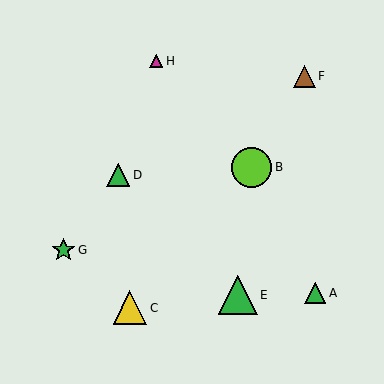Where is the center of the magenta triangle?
The center of the magenta triangle is at (156, 61).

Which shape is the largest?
The lime circle (labeled B) is the largest.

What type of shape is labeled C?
Shape C is a yellow triangle.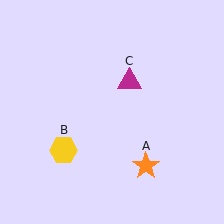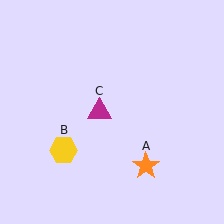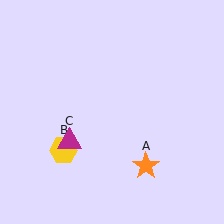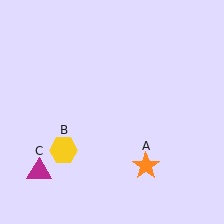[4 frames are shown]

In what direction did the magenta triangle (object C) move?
The magenta triangle (object C) moved down and to the left.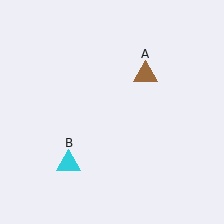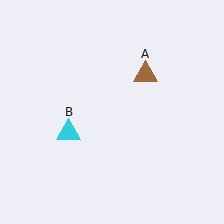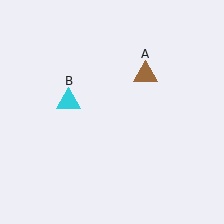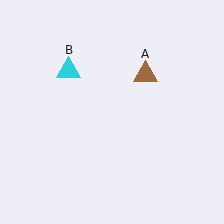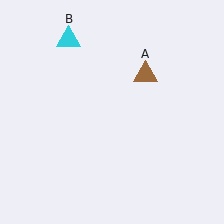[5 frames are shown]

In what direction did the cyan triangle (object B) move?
The cyan triangle (object B) moved up.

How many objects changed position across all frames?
1 object changed position: cyan triangle (object B).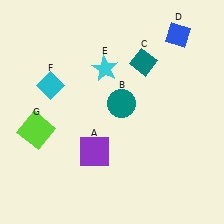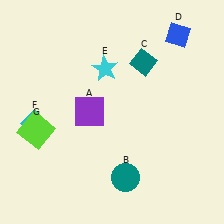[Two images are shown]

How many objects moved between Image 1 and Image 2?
3 objects moved between the two images.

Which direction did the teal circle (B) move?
The teal circle (B) moved down.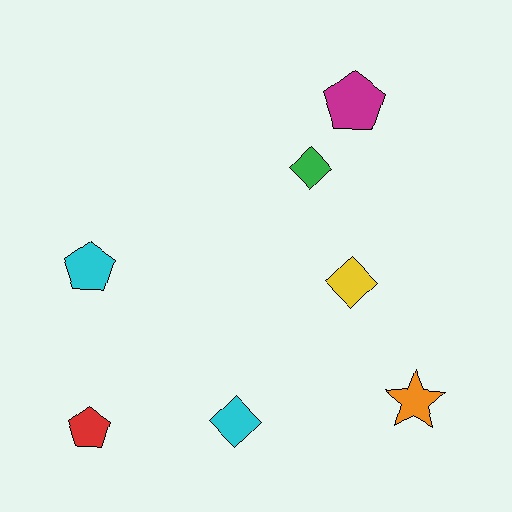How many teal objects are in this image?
There are no teal objects.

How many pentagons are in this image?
There are 3 pentagons.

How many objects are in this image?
There are 7 objects.